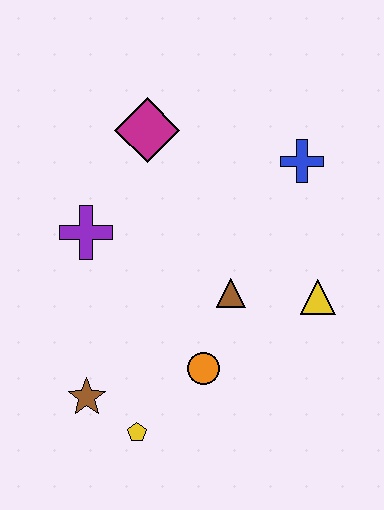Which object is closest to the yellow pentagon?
The brown star is closest to the yellow pentagon.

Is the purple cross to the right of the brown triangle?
No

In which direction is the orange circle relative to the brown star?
The orange circle is to the right of the brown star.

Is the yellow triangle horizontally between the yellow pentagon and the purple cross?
No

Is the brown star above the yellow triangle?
No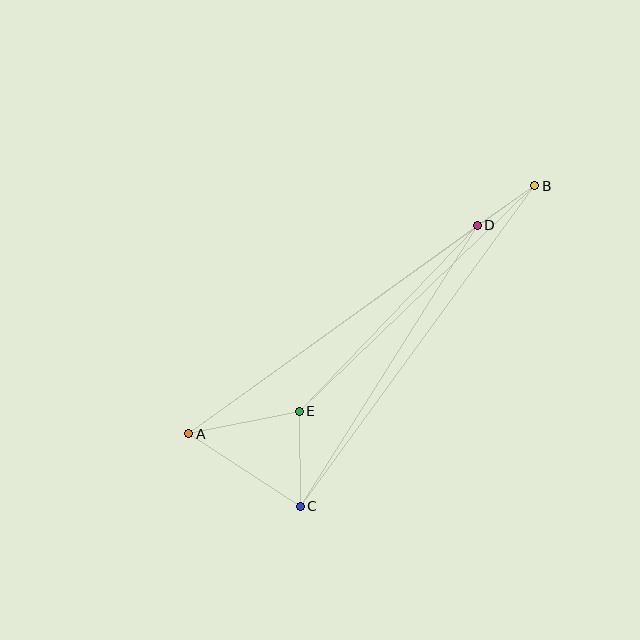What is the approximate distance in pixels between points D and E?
The distance between D and E is approximately 258 pixels.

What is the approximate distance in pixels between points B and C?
The distance between B and C is approximately 398 pixels.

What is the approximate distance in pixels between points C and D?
The distance between C and D is approximately 332 pixels.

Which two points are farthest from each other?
Points A and B are farthest from each other.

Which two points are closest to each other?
Points B and D are closest to each other.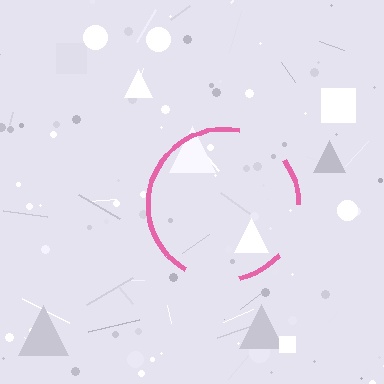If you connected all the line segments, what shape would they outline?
They would outline a circle.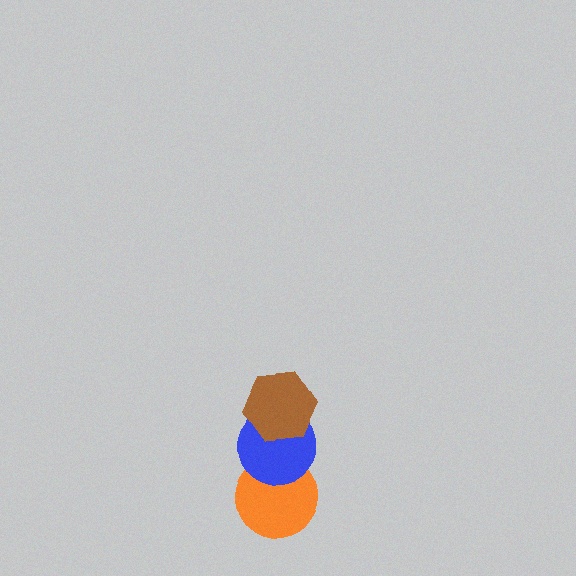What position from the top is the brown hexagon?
The brown hexagon is 1st from the top.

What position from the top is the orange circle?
The orange circle is 3rd from the top.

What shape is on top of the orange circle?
The blue circle is on top of the orange circle.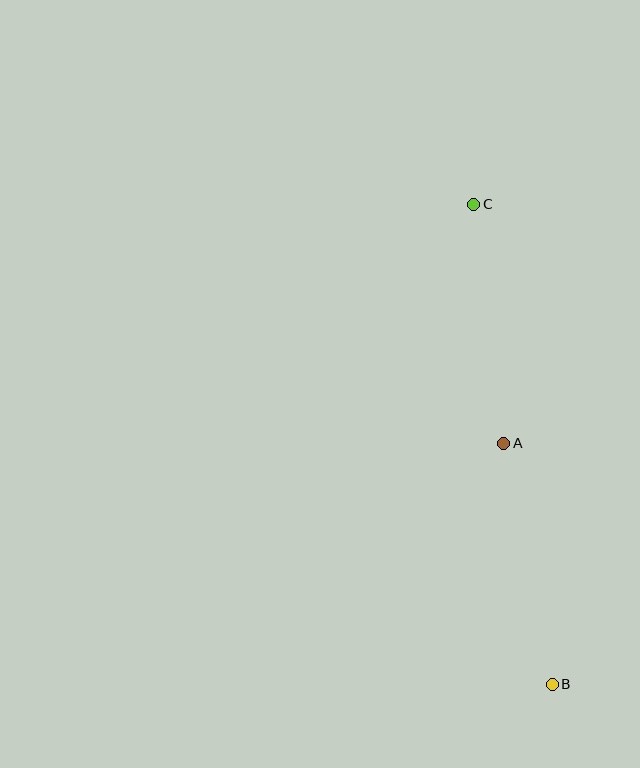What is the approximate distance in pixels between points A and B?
The distance between A and B is approximately 246 pixels.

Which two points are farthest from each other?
Points B and C are farthest from each other.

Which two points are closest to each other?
Points A and C are closest to each other.